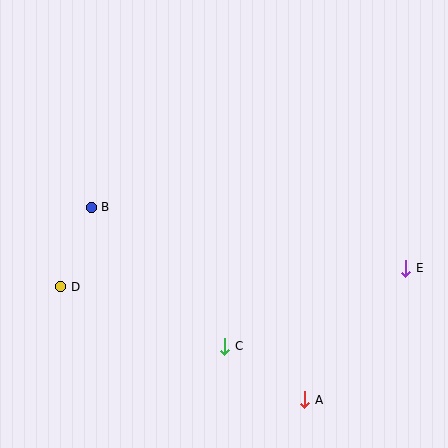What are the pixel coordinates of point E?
Point E is at (406, 268).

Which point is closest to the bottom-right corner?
Point A is closest to the bottom-right corner.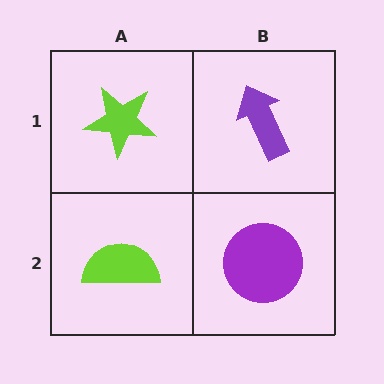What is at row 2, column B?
A purple circle.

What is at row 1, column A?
A lime star.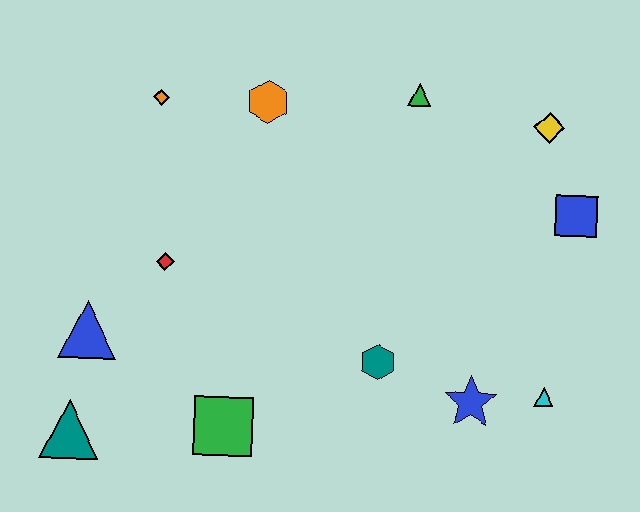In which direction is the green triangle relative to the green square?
The green triangle is above the green square.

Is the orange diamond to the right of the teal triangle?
Yes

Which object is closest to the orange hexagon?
The orange diamond is closest to the orange hexagon.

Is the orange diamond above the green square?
Yes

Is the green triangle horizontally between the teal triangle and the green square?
No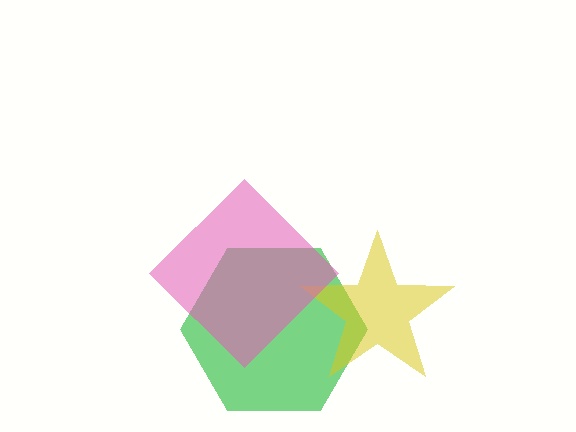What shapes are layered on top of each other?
The layered shapes are: a green hexagon, a yellow star, a pink diamond.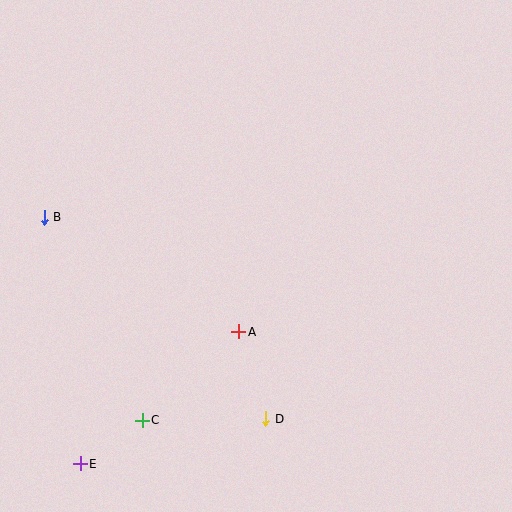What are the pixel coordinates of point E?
Point E is at (80, 464).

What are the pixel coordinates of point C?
Point C is at (142, 420).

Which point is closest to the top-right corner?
Point A is closest to the top-right corner.